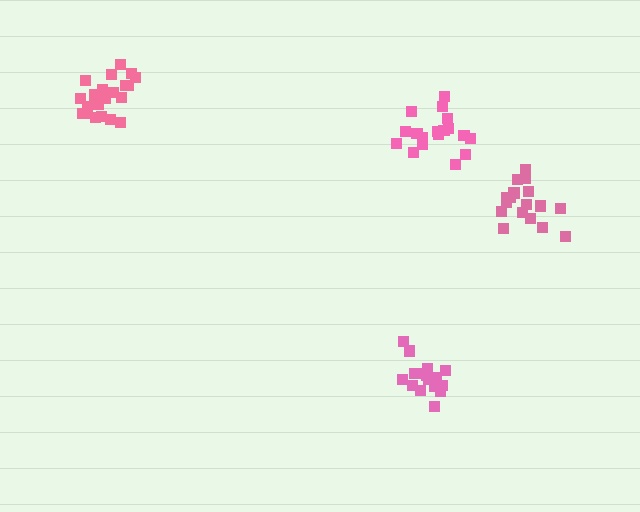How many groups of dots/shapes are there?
There are 4 groups.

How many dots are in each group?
Group 1: 18 dots, Group 2: 17 dots, Group 3: 16 dots, Group 4: 21 dots (72 total).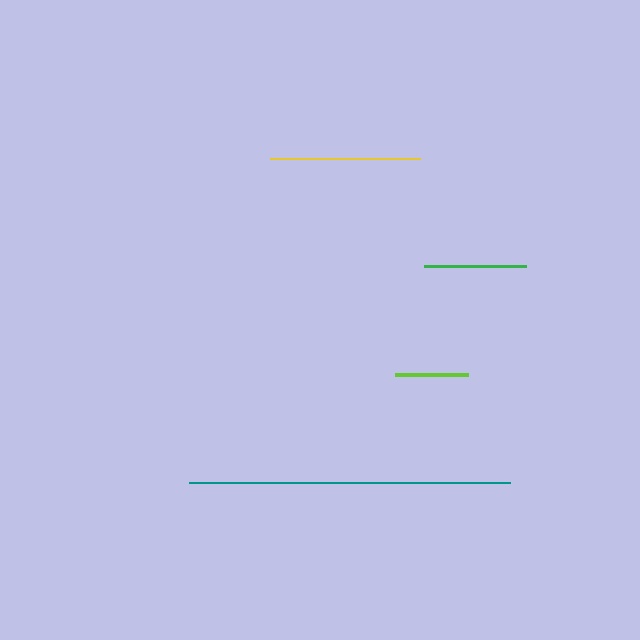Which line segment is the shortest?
The lime line is the shortest at approximately 73 pixels.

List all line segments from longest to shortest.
From longest to shortest: teal, yellow, green, lime.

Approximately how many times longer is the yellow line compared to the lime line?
The yellow line is approximately 2.1 times the length of the lime line.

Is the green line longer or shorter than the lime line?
The green line is longer than the lime line.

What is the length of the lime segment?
The lime segment is approximately 73 pixels long.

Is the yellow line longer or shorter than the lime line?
The yellow line is longer than the lime line.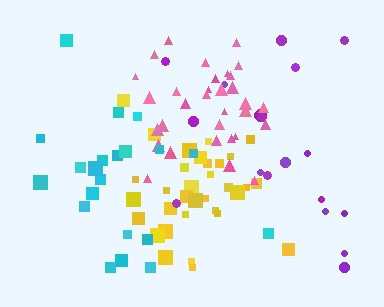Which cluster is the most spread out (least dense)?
Purple.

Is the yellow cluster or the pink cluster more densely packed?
Pink.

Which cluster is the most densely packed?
Pink.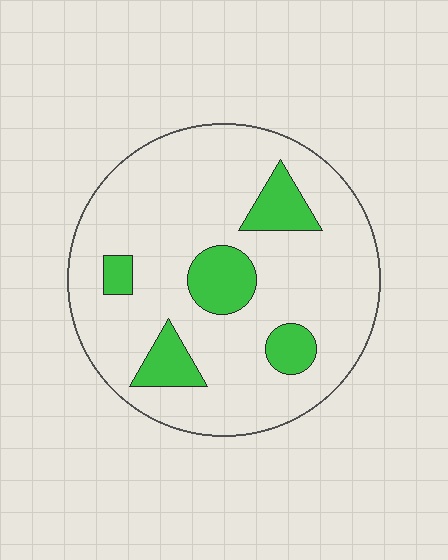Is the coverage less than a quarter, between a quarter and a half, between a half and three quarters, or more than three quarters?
Less than a quarter.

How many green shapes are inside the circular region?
5.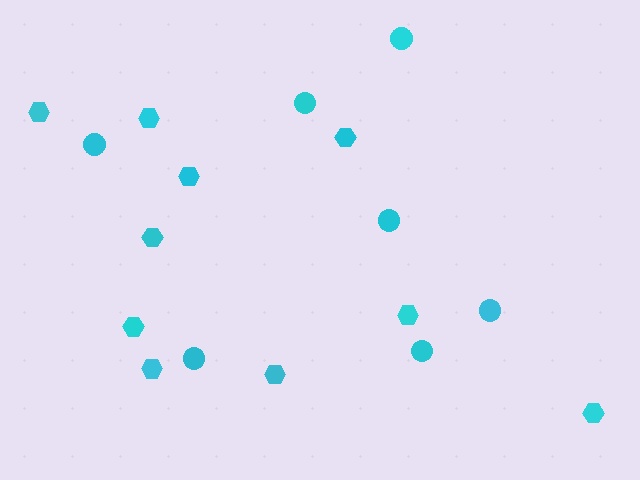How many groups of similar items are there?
There are 2 groups: one group of hexagons (10) and one group of circles (7).